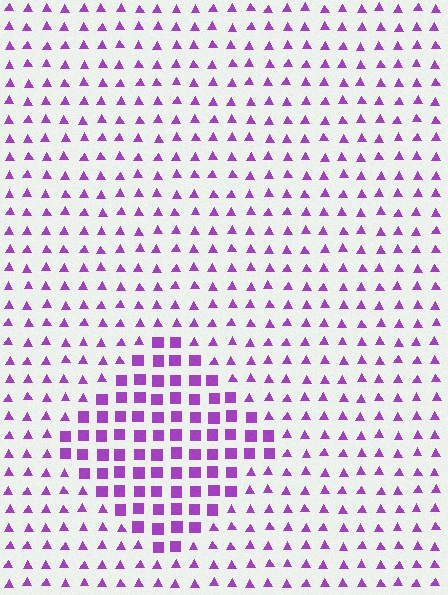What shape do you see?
I see a diamond.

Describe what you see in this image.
The image is filled with small purple elements arranged in a uniform grid. A diamond-shaped region contains squares, while the surrounding area contains triangles. The boundary is defined purely by the change in element shape.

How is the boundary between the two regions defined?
The boundary is defined by a change in element shape: squares inside vs. triangles outside. All elements share the same color and spacing.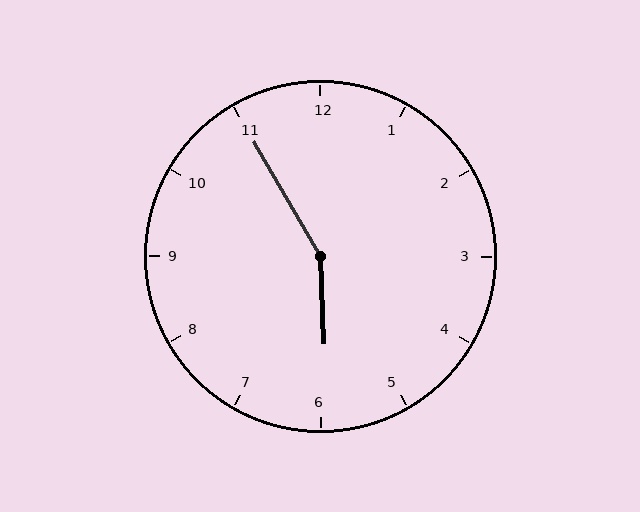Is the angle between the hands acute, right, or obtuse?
It is obtuse.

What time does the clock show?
5:55.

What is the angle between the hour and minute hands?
Approximately 152 degrees.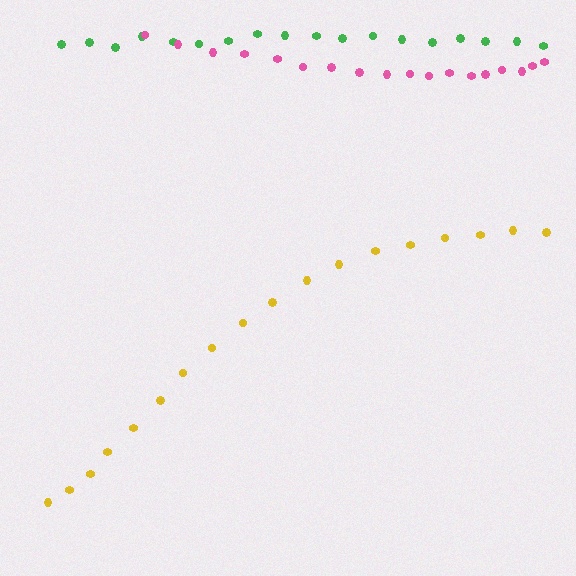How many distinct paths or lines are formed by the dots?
There are 3 distinct paths.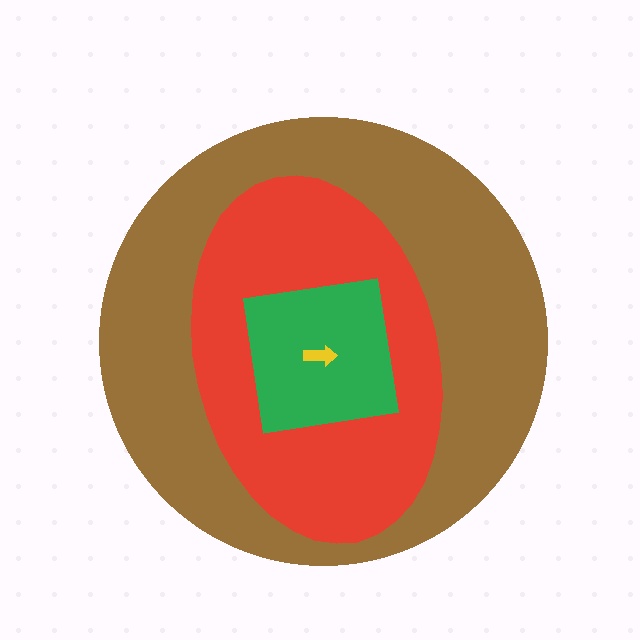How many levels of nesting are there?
4.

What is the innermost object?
The yellow arrow.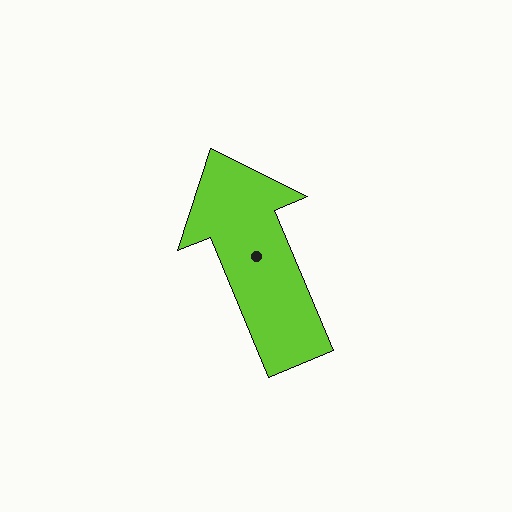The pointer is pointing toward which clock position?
Roughly 11 o'clock.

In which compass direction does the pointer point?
Northwest.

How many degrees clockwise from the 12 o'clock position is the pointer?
Approximately 337 degrees.